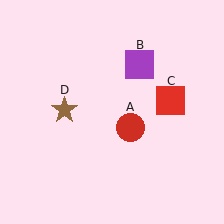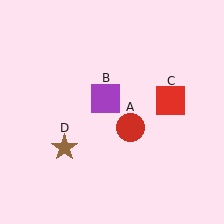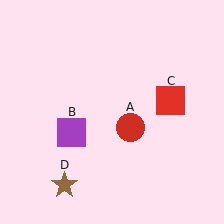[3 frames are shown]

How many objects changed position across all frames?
2 objects changed position: purple square (object B), brown star (object D).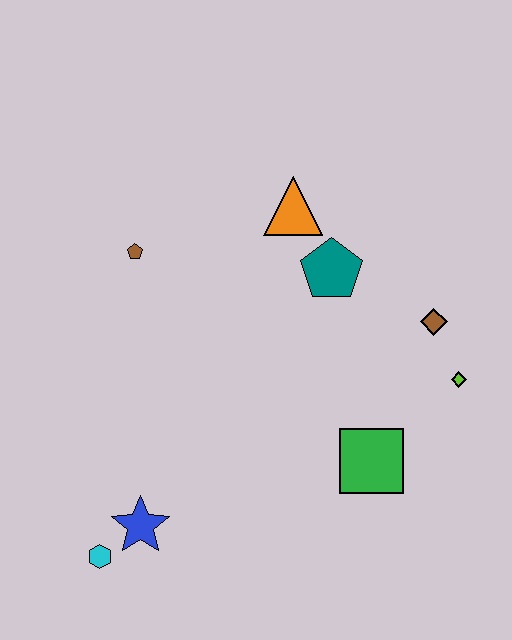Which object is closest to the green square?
The lime diamond is closest to the green square.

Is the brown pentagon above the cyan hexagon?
Yes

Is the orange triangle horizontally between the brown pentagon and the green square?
Yes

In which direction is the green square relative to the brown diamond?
The green square is below the brown diamond.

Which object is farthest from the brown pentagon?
The lime diamond is farthest from the brown pentagon.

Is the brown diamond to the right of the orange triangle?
Yes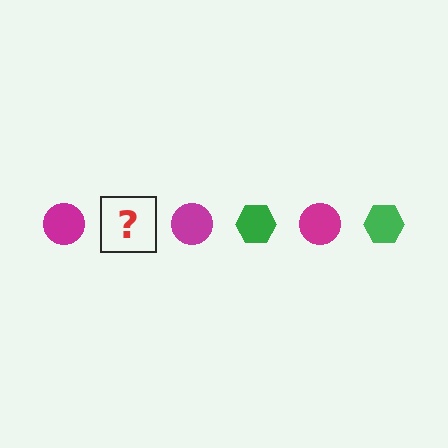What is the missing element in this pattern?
The missing element is a green hexagon.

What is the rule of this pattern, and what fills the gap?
The rule is that the pattern alternates between magenta circle and green hexagon. The gap should be filled with a green hexagon.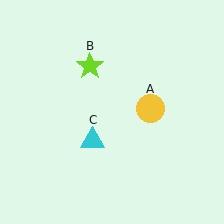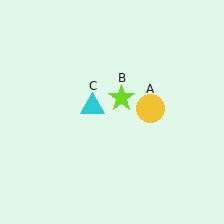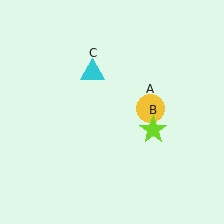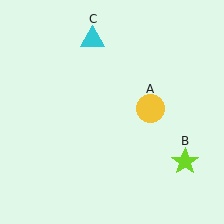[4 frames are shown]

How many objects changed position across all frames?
2 objects changed position: lime star (object B), cyan triangle (object C).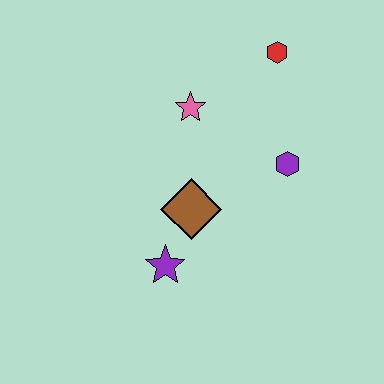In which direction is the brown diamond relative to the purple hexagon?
The brown diamond is to the left of the purple hexagon.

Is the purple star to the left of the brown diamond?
Yes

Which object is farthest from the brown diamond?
The red hexagon is farthest from the brown diamond.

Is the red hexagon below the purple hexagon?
No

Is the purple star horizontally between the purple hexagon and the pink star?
No